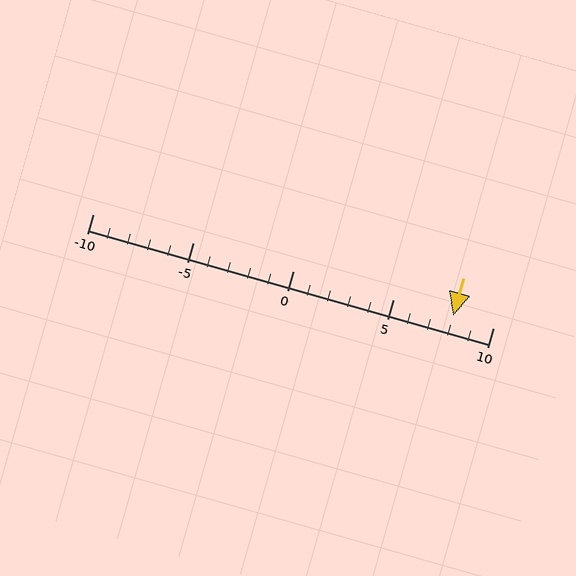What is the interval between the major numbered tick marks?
The major tick marks are spaced 5 units apart.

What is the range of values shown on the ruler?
The ruler shows values from -10 to 10.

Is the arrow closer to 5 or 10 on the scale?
The arrow is closer to 10.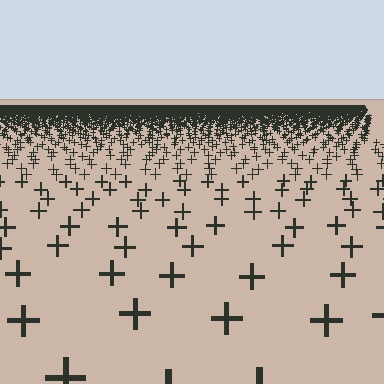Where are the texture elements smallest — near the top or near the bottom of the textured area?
Near the top.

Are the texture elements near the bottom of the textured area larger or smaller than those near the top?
Larger. Near the bottom, elements are closer to the viewer and appear at a bigger on-screen size.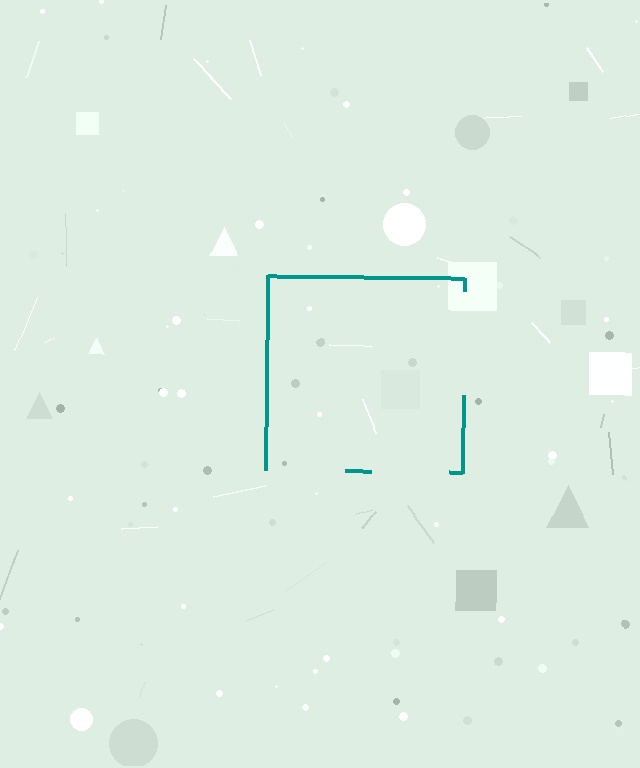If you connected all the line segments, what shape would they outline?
They would outline a square.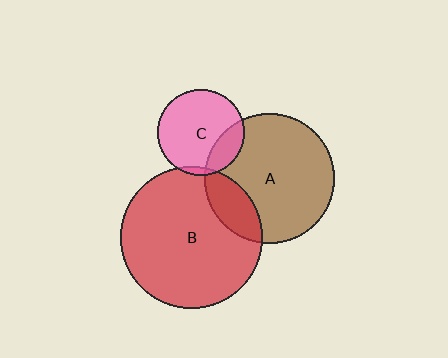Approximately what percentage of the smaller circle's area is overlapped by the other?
Approximately 20%.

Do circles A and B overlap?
Yes.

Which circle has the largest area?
Circle B (red).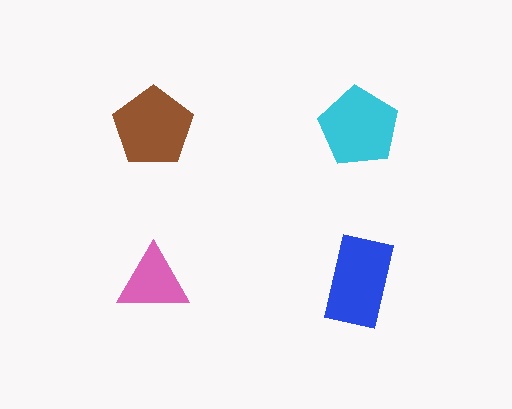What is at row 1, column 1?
A brown pentagon.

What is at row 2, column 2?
A blue rectangle.